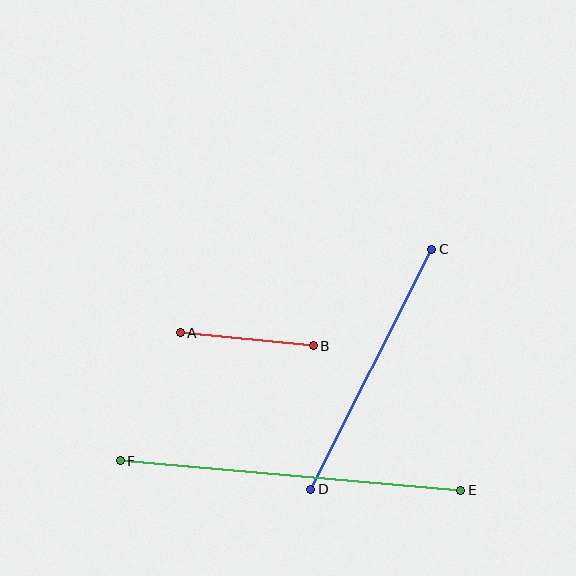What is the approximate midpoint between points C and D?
The midpoint is at approximately (371, 369) pixels.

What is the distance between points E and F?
The distance is approximately 342 pixels.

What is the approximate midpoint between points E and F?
The midpoint is at approximately (291, 476) pixels.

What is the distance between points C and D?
The distance is approximately 269 pixels.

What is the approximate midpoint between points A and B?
The midpoint is at approximately (247, 339) pixels.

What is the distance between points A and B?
The distance is approximately 134 pixels.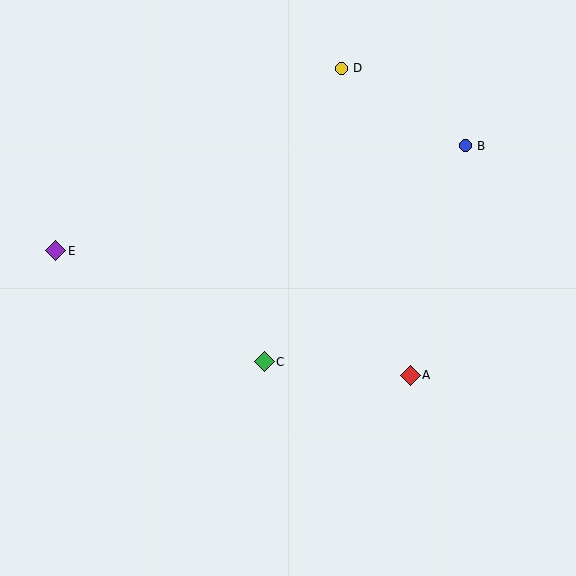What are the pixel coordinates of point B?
Point B is at (465, 146).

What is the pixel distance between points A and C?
The distance between A and C is 146 pixels.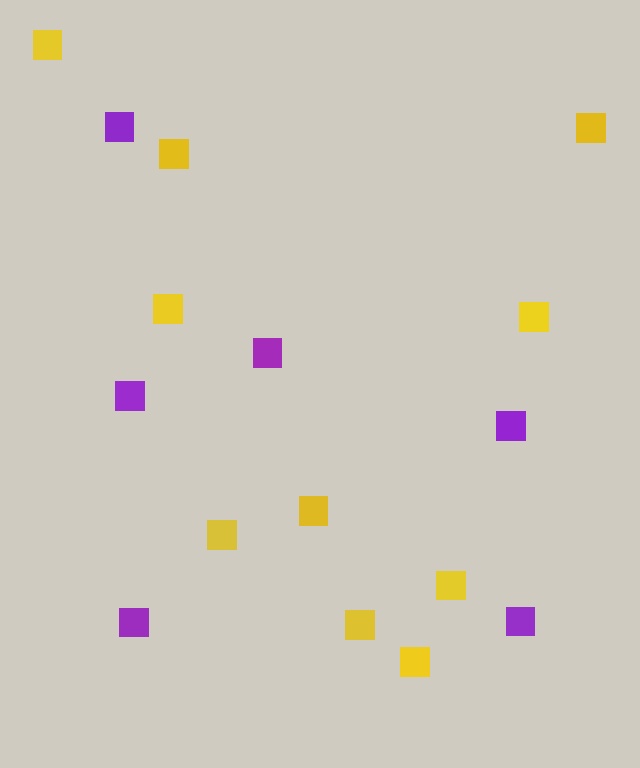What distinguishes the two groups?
There are 2 groups: one group of purple squares (6) and one group of yellow squares (10).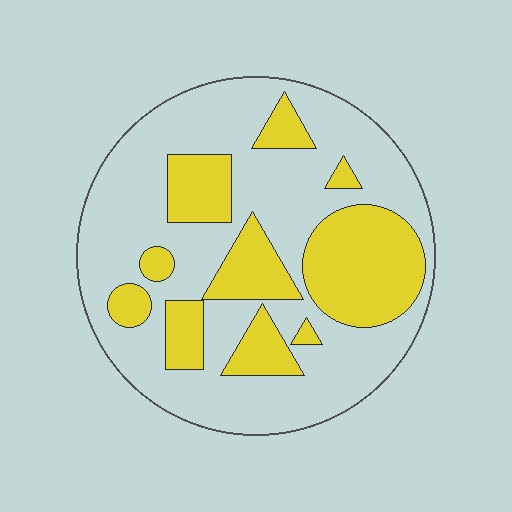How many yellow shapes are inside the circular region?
10.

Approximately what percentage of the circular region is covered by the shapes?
Approximately 30%.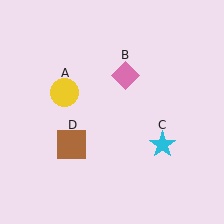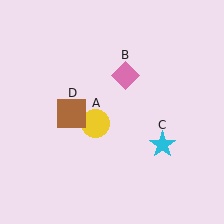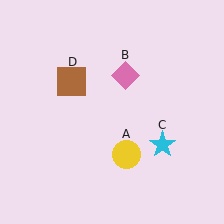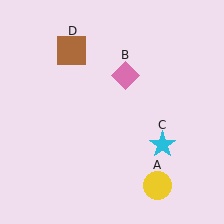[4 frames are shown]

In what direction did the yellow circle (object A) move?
The yellow circle (object A) moved down and to the right.